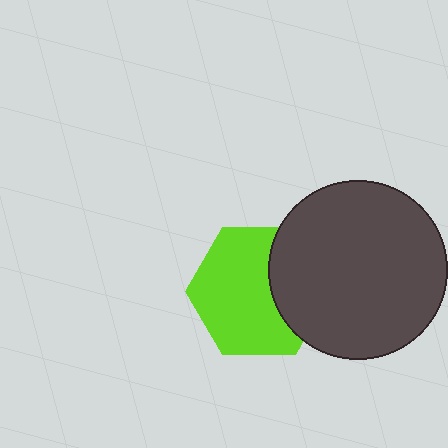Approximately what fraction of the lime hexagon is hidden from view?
Roughly 32% of the lime hexagon is hidden behind the dark gray circle.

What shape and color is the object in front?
The object in front is a dark gray circle.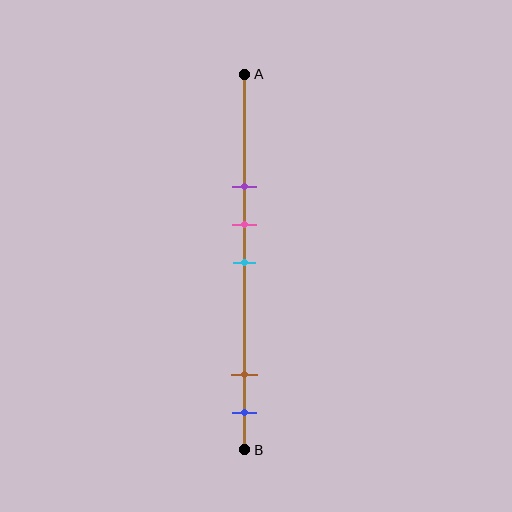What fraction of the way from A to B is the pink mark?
The pink mark is approximately 40% (0.4) of the way from A to B.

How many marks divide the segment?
There are 5 marks dividing the segment.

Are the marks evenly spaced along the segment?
No, the marks are not evenly spaced.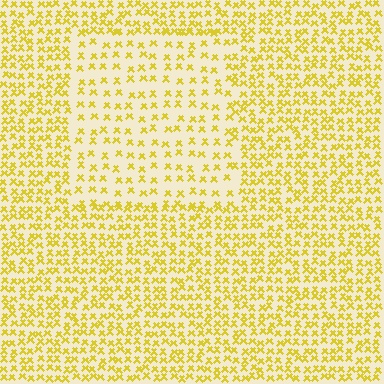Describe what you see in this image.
The image contains small yellow elements arranged at two different densities. A rectangle-shaped region is visible where the elements are less densely packed than the surrounding area.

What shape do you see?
I see a rectangle.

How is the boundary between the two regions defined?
The boundary is defined by a change in element density (approximately 1.9x ratio). All elements are the same color, size, and shape.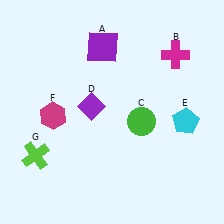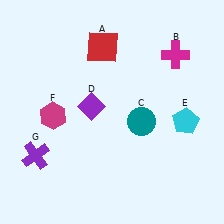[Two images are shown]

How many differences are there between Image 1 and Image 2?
There are 3 differences between the two images.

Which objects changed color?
A changed from purple to red. C changed from green to teal. G changed from lime to purple.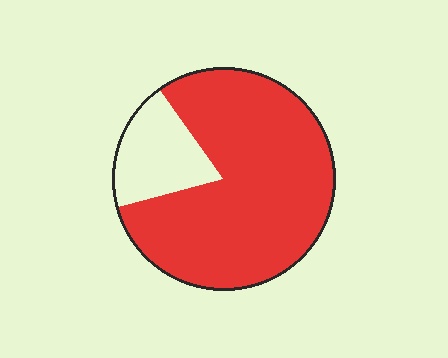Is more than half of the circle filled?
Yes.